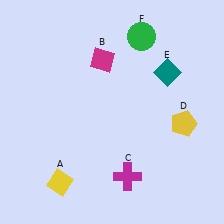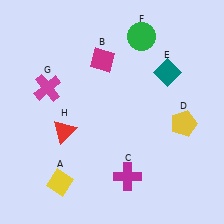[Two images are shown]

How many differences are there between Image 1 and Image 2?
There are 2 differences between the two images.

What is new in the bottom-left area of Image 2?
A red triangle (H) was added in the bottom-left area of Image 2.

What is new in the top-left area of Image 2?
A magenta cross (G) was added in the top-left area of Image 2.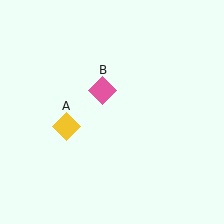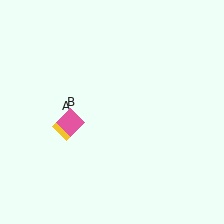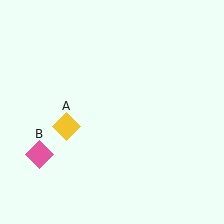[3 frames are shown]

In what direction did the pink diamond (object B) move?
The pink diamond (object B) moved down and to the left.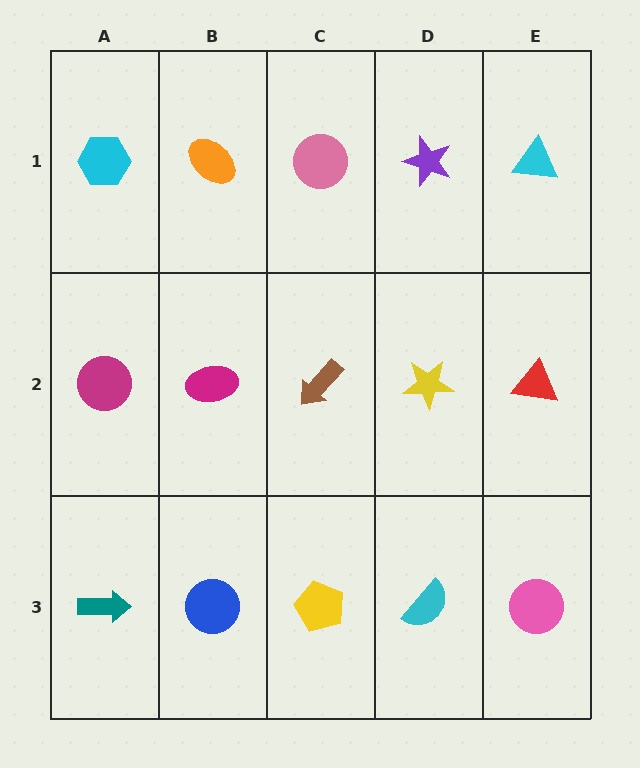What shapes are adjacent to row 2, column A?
A cyan hexagon (row 1, column A), a teal arrow (row 3, column A), a magenta ellipse (row 2, column B).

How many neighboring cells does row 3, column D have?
3.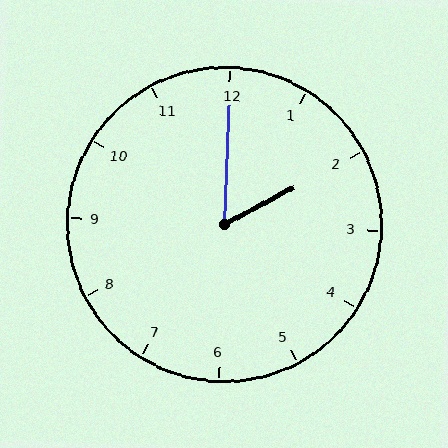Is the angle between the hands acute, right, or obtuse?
It is acute.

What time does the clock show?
2:00.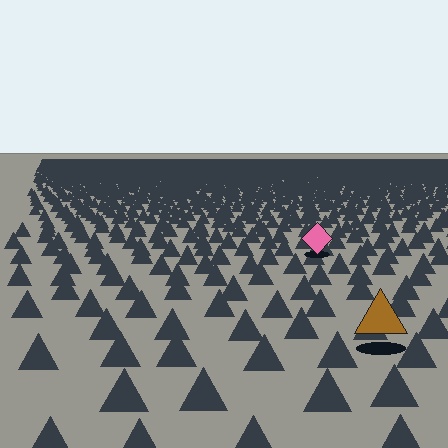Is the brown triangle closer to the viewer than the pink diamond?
Yes. The brown triangle is closer — you can tell from the texture gradient: the ground texture is coarser near it.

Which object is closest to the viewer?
The brown triangle is closest. The texture marks near it are larger and more spread out.